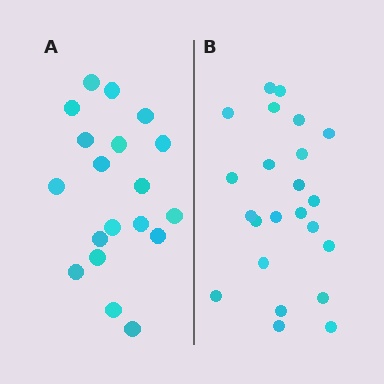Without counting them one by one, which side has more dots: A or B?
Region B (the right region) has more dots.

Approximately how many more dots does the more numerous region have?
Region B has about 4 more dots than region A.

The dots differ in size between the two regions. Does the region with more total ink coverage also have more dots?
No. Region A has more total ink coverage because its dots are larger, but region B actually contains more individual dots. Total area can be misleading — the number of items is what matters here.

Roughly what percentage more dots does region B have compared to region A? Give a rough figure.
About 20% more.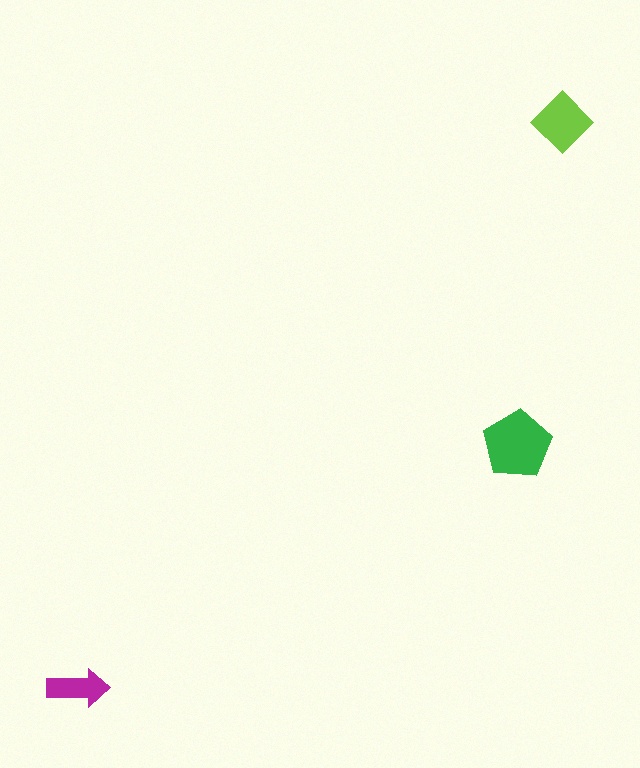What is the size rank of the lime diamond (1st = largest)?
2nd.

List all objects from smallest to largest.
The magenta arrow, the lime diamond, the green pentagon.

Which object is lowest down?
The magenta arrow is bottommost.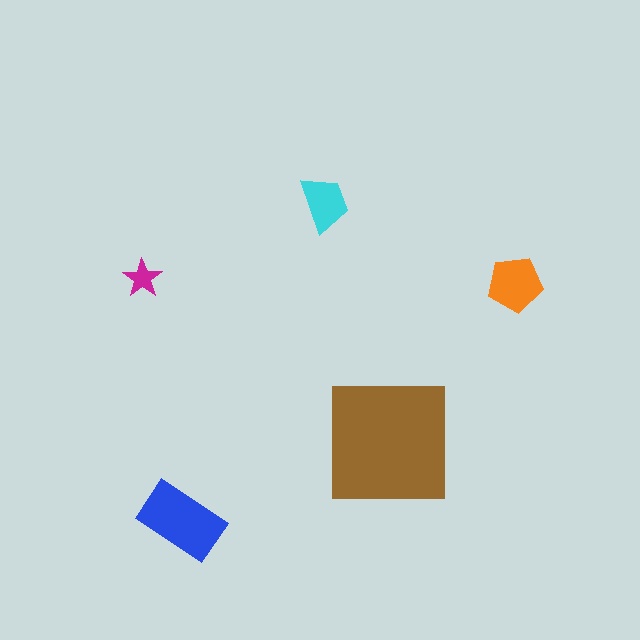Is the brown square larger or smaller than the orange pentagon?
Larger.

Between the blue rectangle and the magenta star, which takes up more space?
The blue rectangle.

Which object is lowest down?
The blue rectangle is bottommost.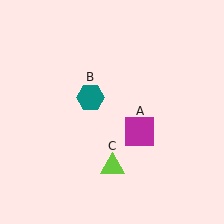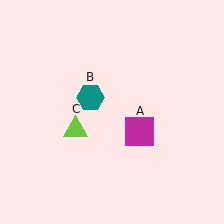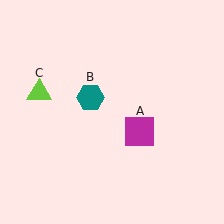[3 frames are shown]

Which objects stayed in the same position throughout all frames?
Magenta square (object A) and teal hexagon (object B) remained stationary.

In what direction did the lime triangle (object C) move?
The lime triangle (object C) moved up and to the left.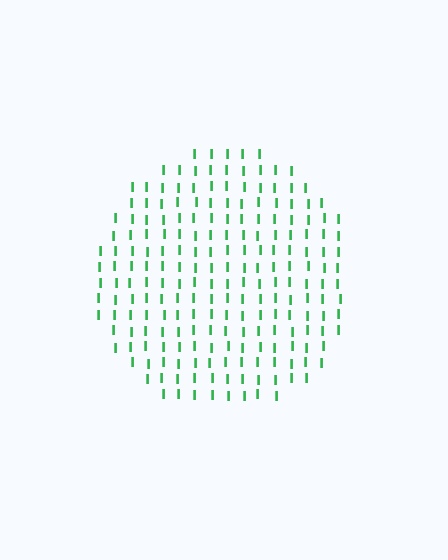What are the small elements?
The small elements are letter I's.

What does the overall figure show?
The overall figure shows a circle.